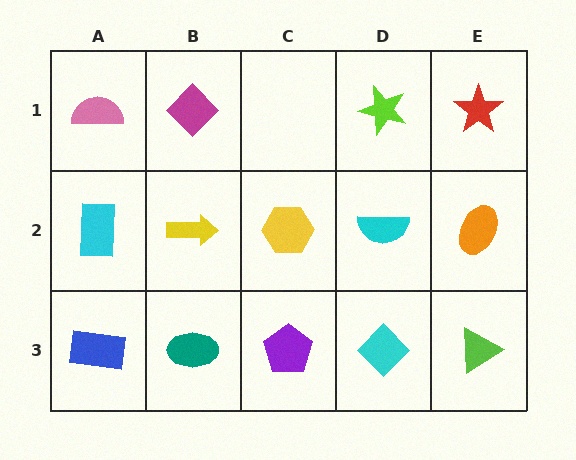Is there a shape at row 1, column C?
No, that cell is empty.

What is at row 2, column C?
A yellow hexagon.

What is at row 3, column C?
A purple pentagon.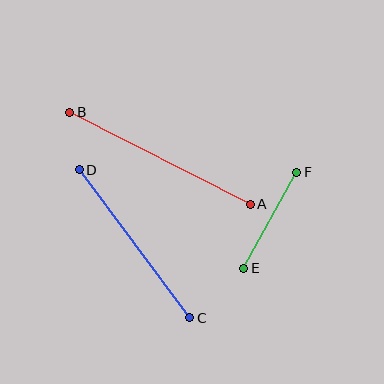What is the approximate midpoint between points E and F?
The midpoint is at approximately (270, 220) pixels.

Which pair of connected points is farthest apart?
Points A and B are farthest apart.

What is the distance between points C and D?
The distance is approximately 185 pixels.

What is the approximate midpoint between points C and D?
The midpoint is at approximately (135, 244) pixels.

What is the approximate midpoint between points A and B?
The midpoint is at approximately (160, 158) pixels.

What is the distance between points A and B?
The distance is approximately 203 pixels.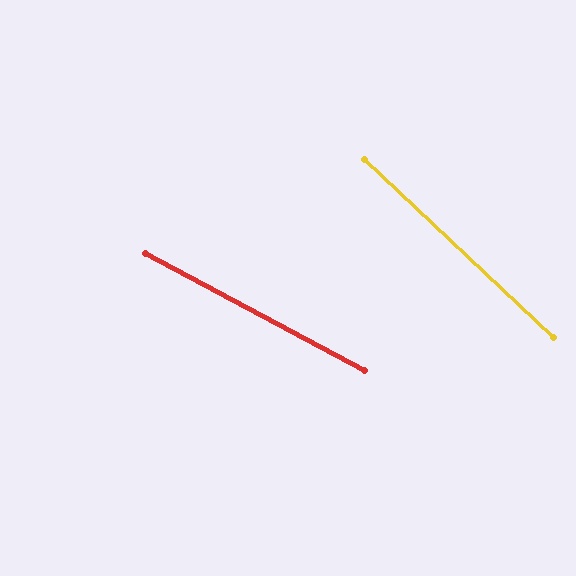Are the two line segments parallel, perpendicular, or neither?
Neither parallel nor perpendicular — they differ by about 15°.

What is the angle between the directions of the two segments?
Approximately 15 degrees.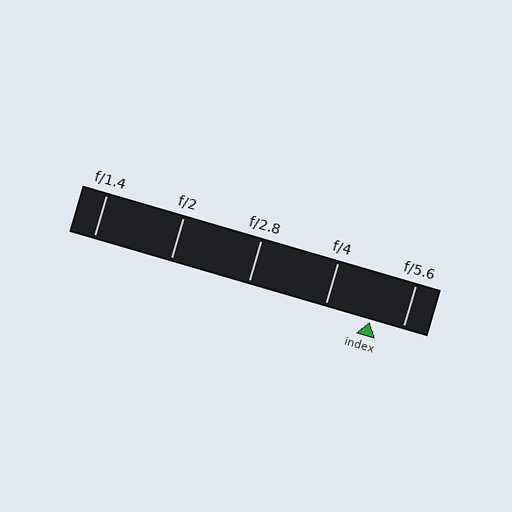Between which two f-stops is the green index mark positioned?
The index mark is between f/4 and f/5.6.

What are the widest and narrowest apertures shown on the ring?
The widest aperture shown is f/1.4 and the narrowest is f/5.6.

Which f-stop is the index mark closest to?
The index mark is closest to f/5.6.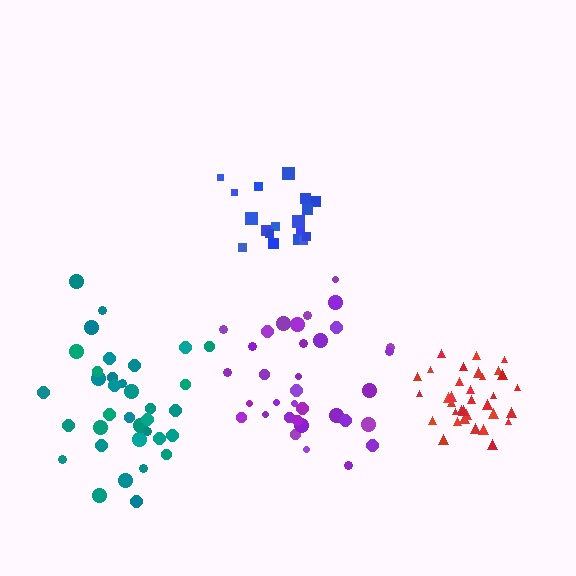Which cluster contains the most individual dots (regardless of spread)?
Teal (35).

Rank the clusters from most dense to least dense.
red, blue, purple, teal.